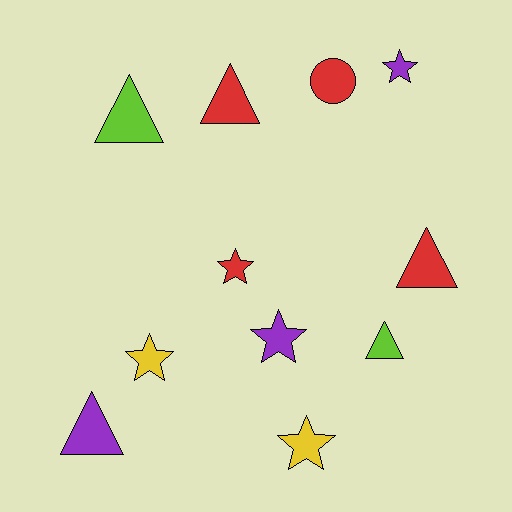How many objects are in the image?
There are 11 objects.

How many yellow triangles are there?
There are no yellow triangles.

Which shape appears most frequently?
Triangle, with 5 objects.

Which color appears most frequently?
Red, with 4 objects.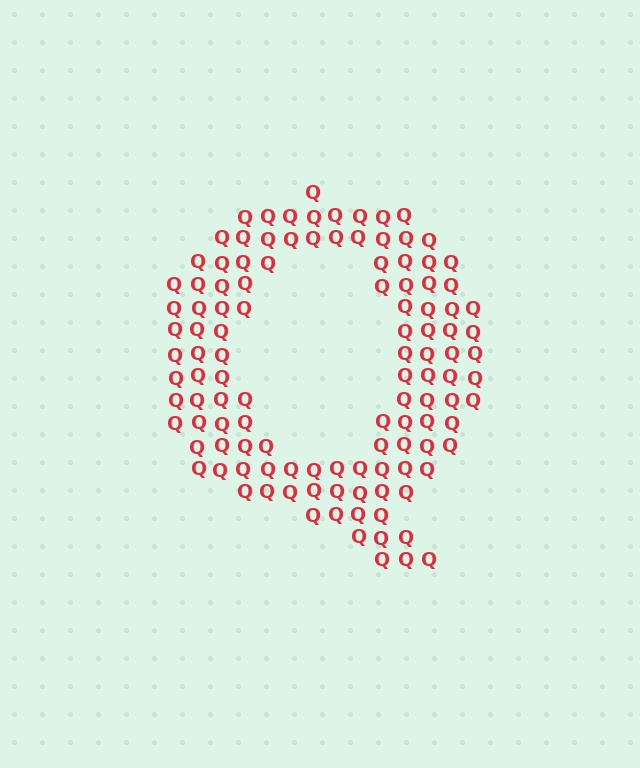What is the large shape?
The large shape is the letter Q.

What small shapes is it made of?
It is made of small letter Q's.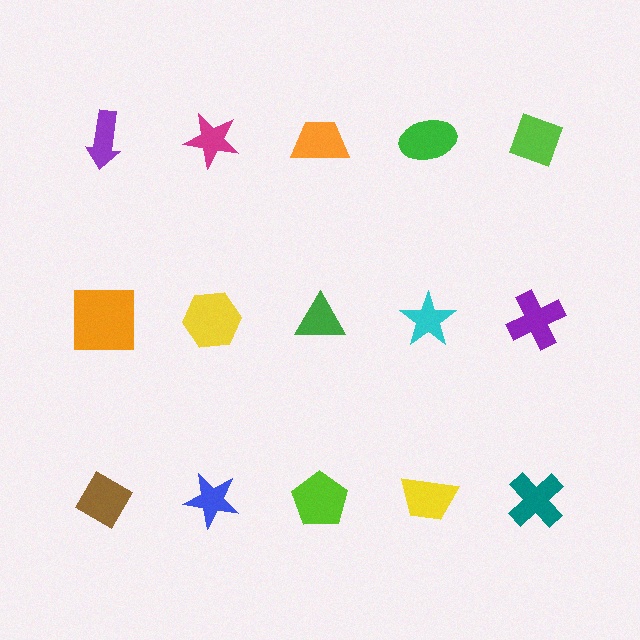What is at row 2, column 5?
A purple cross.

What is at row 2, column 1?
An orange square.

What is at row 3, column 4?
A yellow trapezoid.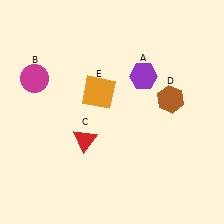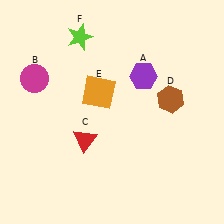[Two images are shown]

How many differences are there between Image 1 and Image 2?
There is 1 difference between the two images.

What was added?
A lime star (F) was added in Image 2.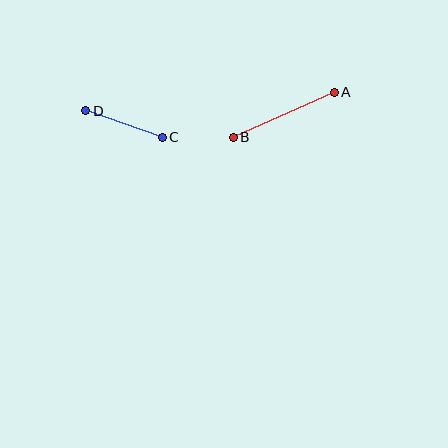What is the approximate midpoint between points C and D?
The midpoint is at approximately (124, 124) pixels.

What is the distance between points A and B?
The distance is approximately 110 pixels.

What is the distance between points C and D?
The distance is approximately 81 pixels.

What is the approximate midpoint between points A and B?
The midpoint is at approximately (284, 115) pixels.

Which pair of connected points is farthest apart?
Points A and B are farthest apart.